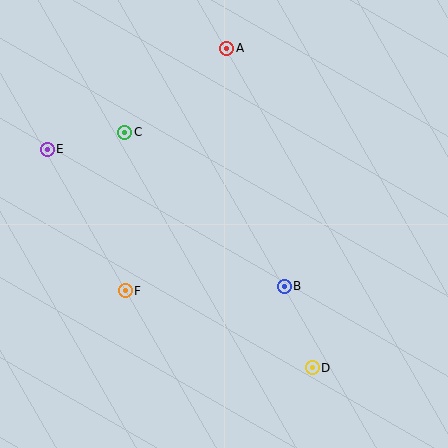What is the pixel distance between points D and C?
The distance between D and C is 301 pixels.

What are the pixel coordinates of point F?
Point F is at (125, 291).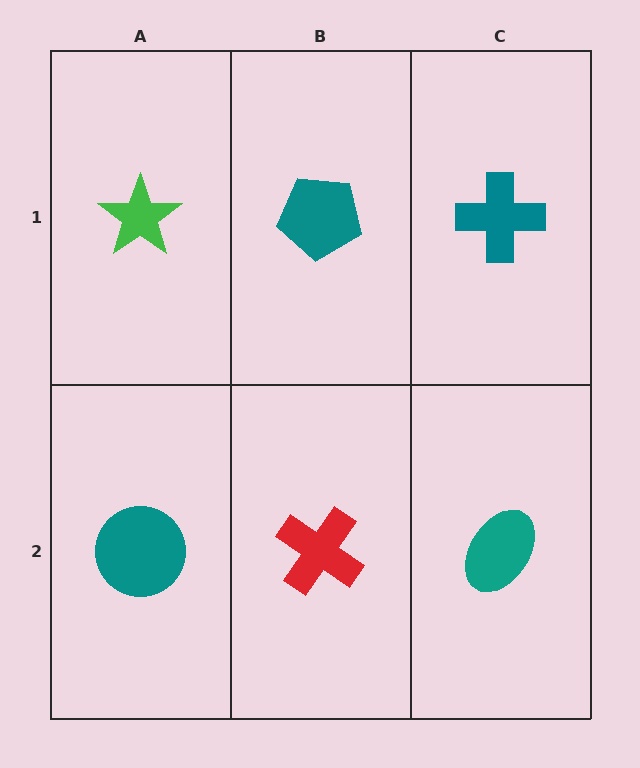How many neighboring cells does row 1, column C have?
2.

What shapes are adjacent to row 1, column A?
A teal circle (row 2, column A), a teal pentagon (row 1, column B).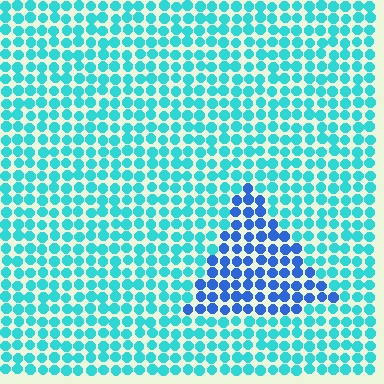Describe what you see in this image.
The image is filled with small cyan elements in a uniform arrangement. A triangle-shaped region is visible where the elements are tinted to a slightly different hue, forming a subtle color boundary.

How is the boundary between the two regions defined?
The boundary is defined purely by a slight shift in hue (about 41 degrees). Spacing, size, and orientation are identical on both sides.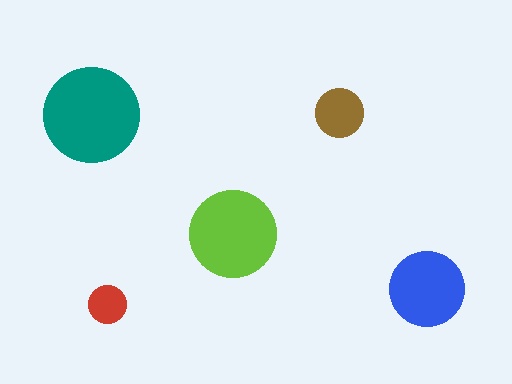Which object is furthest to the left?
The teal circle is leftmost.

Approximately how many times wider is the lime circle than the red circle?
About 2.5 times wider.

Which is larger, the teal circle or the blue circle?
The teal one.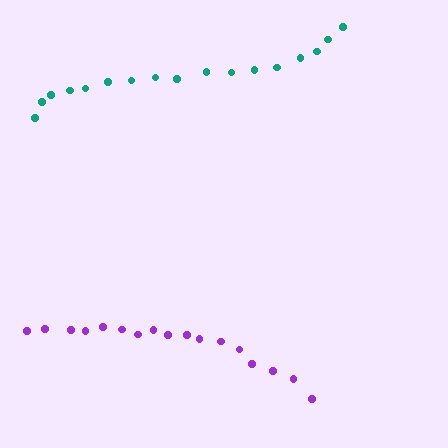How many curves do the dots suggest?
There are 2 distinct paths.